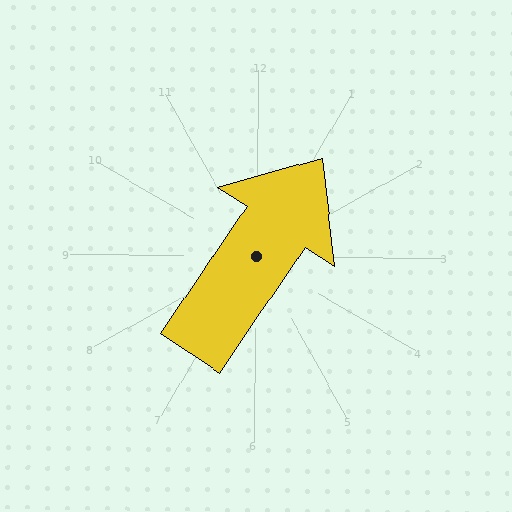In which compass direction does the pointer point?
Northeast.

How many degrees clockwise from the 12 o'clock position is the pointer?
Approximately 34 degrees.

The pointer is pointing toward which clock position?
Roughly 1 o'clock.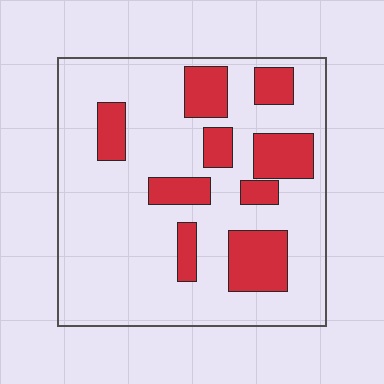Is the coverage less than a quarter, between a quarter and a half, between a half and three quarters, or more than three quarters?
Less than a quarter.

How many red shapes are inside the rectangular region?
9.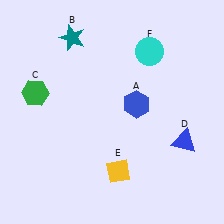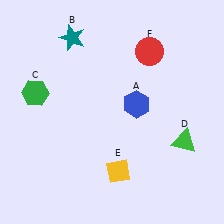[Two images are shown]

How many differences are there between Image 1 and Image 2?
There are 2 differences between the two images.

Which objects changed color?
D changed from blue to green. F changed from cyan to red.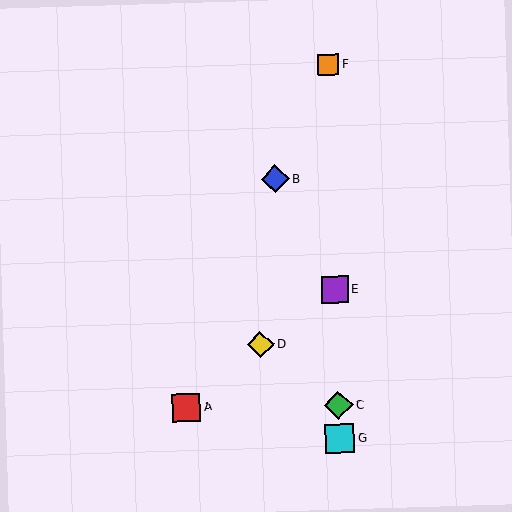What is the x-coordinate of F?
Object F is at x≈328.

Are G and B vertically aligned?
No, G is at x≈340 and B is at x≈275.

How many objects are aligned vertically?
4 objects (C, E, F, G) are aligned vertically.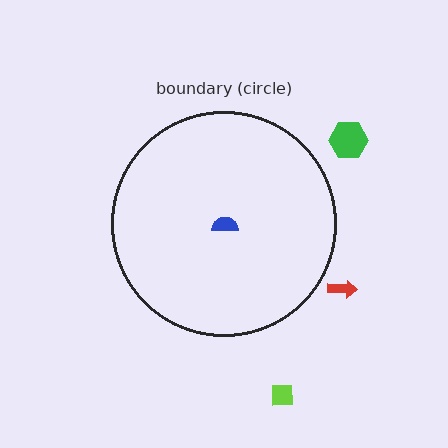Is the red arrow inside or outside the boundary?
Outside.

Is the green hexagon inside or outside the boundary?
Outside.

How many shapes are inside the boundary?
1 inside, 3 outside.